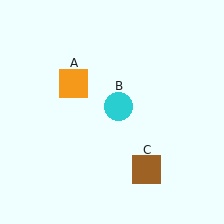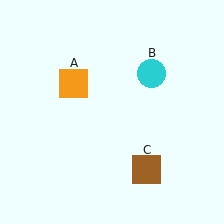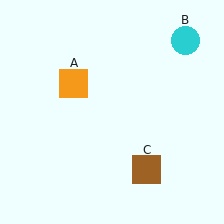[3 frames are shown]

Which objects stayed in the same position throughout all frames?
Orange square (object A) and brown square (object C) remained stationary.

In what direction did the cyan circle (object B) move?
The cyan circle (object B) moved up and to the right.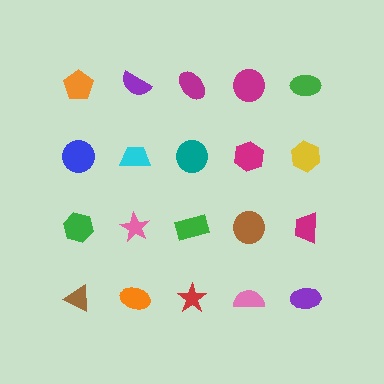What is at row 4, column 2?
An orange ellipse.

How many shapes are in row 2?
5 shapes.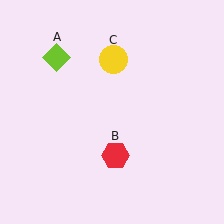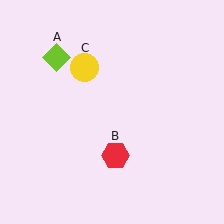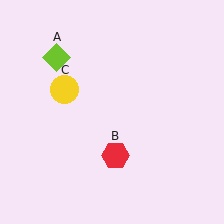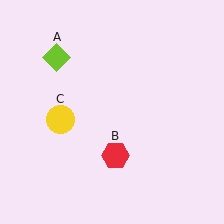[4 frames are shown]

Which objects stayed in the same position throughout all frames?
Lime diamond (object A) and red hexagon (object B) remained stationary.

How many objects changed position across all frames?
1 object changed position: yellow circle (object C).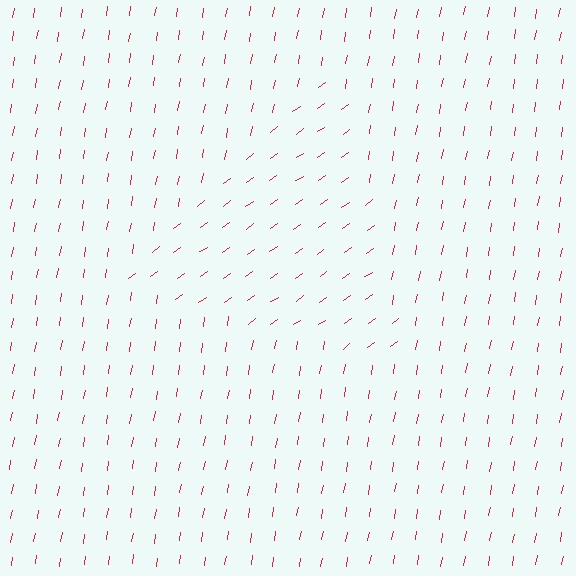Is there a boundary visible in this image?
Yes, there is a texture boundary formed by a change in line orientation.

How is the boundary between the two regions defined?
The boundary is defined purely by a change in line orientation (approximately 45 degrees difference). All lines are the same color and thickness.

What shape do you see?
I see a triangle.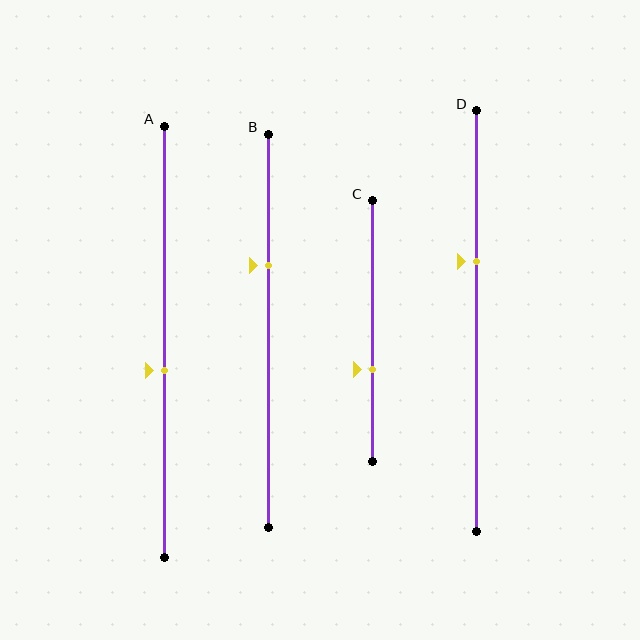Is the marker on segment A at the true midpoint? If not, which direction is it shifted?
No, the marker on segment A is shifted downward by about 6% of the segment length.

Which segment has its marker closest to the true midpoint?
Segment A has its marker closest to the true midpoint.